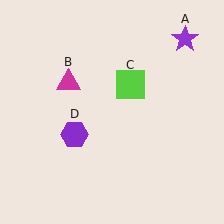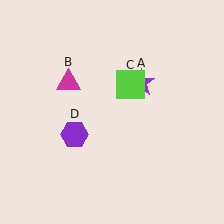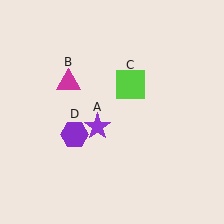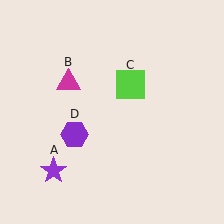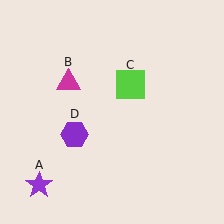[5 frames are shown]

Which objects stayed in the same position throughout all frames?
Magenta triangle (object B) and lime square (object C) and purple hexagon (object D) remained stationary.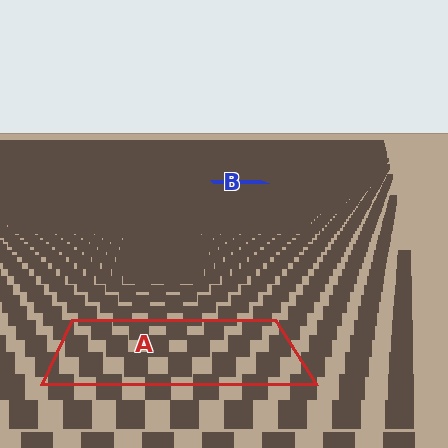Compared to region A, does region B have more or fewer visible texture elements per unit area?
Region B has more texture elements per unit area — they are packed more densely because it is farther away.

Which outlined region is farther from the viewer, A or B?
Region B is farther from the viewer — the texture elements inside it appear smaller and more densely packed.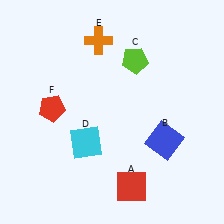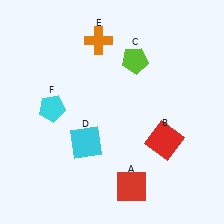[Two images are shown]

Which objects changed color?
B changed from blue to red. F changed from red to cyan.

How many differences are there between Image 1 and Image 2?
There are 2 differences between the two images.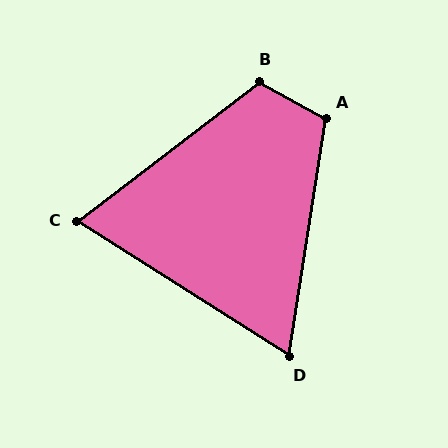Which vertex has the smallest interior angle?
D, at approximately 67 degrees.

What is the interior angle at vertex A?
Approximately 110 degrees (obtuse).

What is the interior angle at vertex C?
Approximately 70 degrees (acute).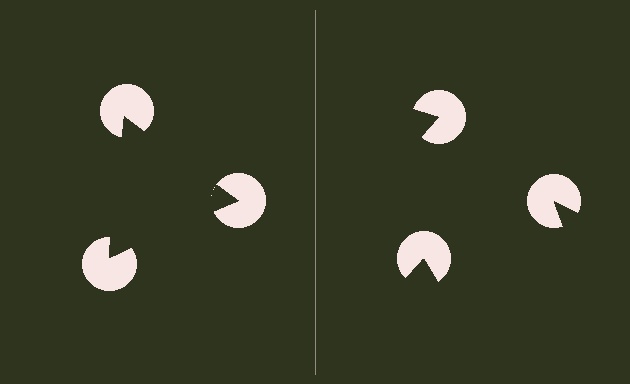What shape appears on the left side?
An illusory triangle.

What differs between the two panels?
The pac-man discs are positioned identically on both sides; only the wedge orientations differ. On the left they align to a triangle; on the right they are misaligned.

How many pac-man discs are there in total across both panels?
6 — 3 on each side.